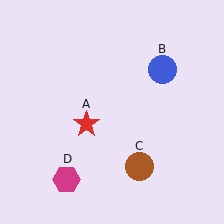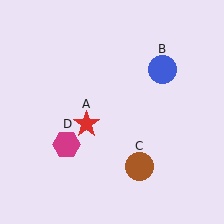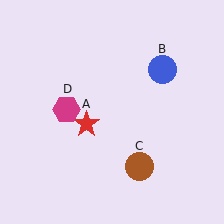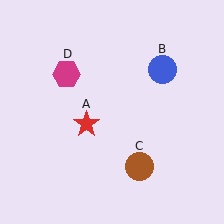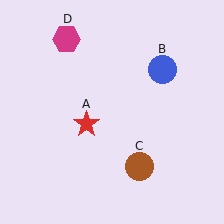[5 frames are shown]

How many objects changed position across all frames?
1 object changed position: magenta hexagon (object D).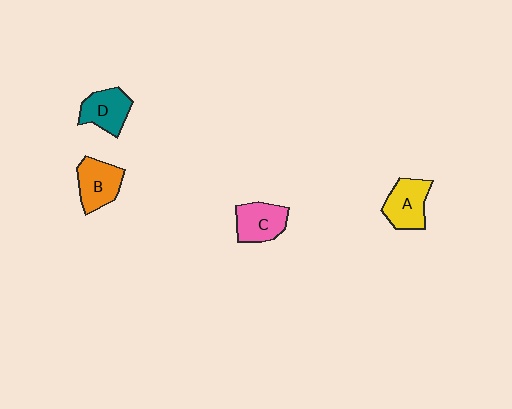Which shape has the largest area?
Shape A (yellow).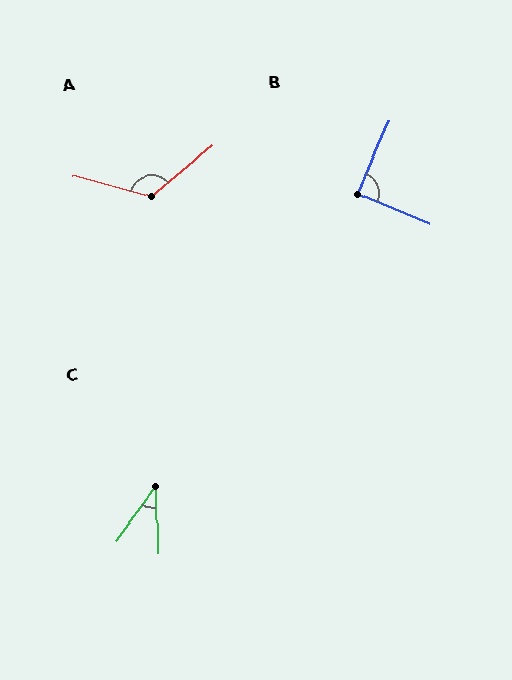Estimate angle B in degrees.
Approximately 89 degrees.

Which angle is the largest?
A, at approximately 125 degrees.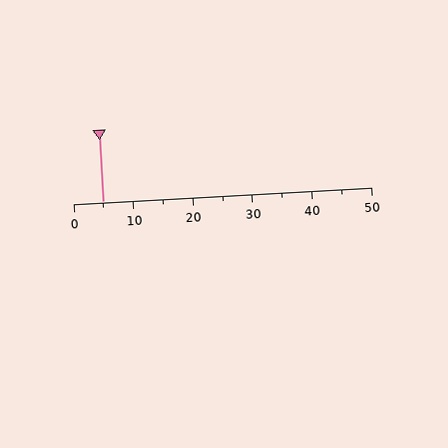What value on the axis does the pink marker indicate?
The marker indicates approximately 5.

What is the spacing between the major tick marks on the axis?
The major ticks are spaced 10 apart.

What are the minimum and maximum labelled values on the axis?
The axis runs from 0 to 50.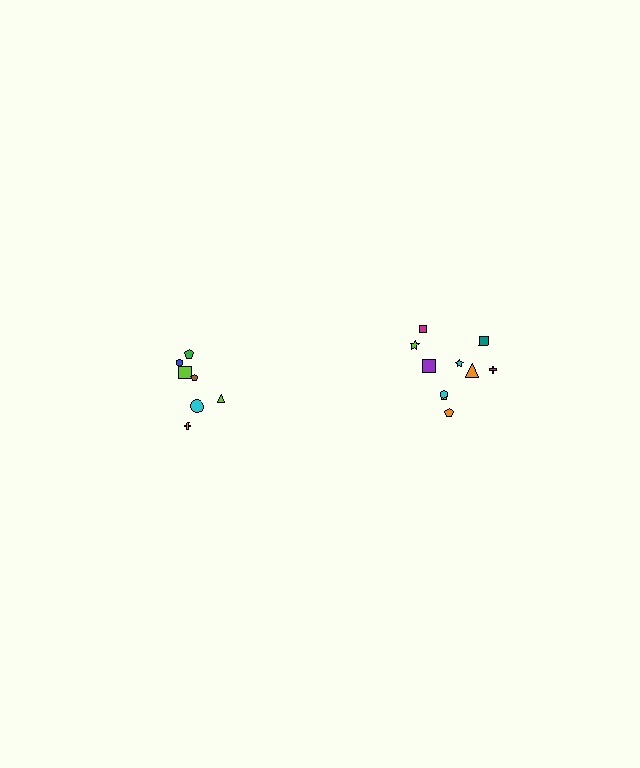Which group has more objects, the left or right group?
The right group.